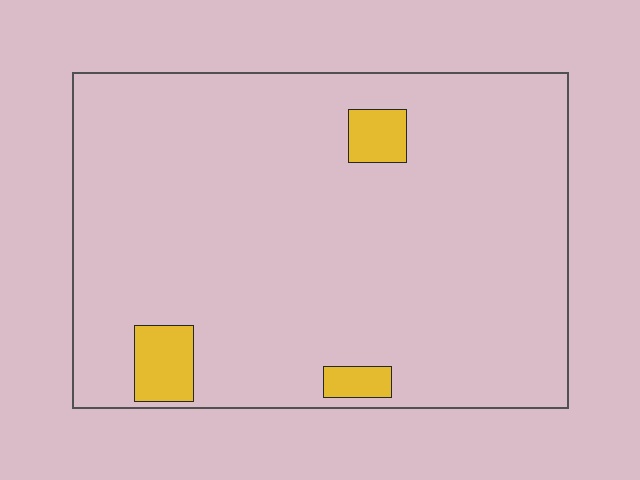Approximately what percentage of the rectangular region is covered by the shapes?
Approximately 5%.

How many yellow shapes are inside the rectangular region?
3.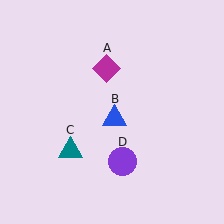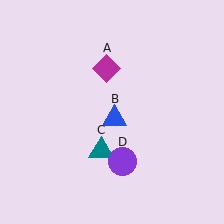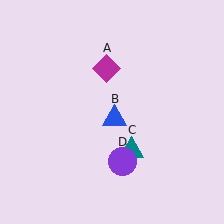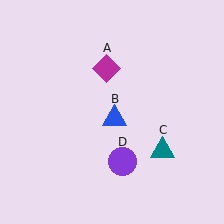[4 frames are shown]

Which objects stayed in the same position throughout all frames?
Magenta diamond (object A) and blue triangle (object B) and purple circle (object D) remained stationary.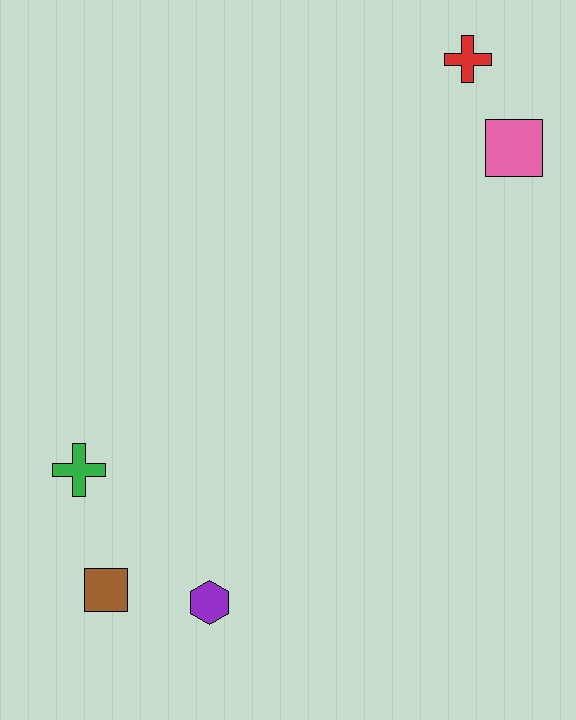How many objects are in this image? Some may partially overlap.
There are 5 objects.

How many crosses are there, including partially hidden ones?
There are 2 crosses.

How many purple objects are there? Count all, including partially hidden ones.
There is 1 purple object.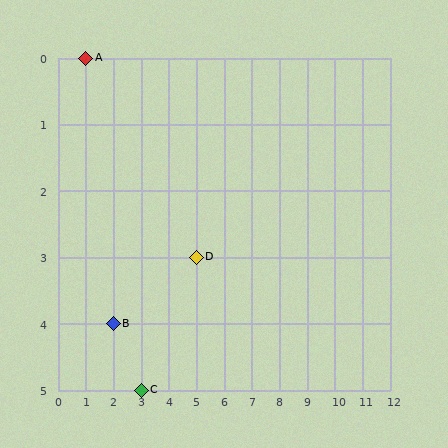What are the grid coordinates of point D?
Point D is at grid coordinates (5, 3).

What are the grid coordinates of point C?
Point C is at grid coordinates (3, 5).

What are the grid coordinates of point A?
Point A is at grid coordinates (1, 0).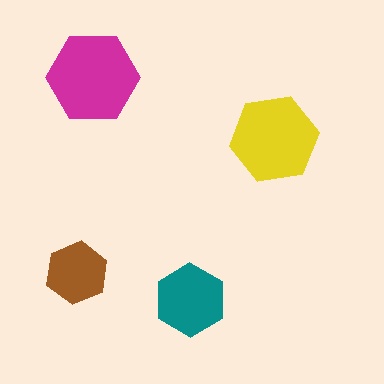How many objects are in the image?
There are 4 objects in the image.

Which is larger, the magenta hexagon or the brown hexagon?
The magenta one.